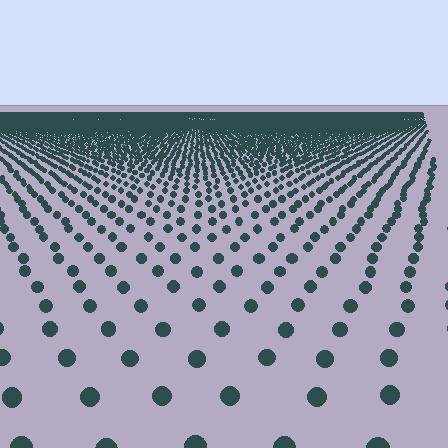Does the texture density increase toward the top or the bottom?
Density increases toward the top.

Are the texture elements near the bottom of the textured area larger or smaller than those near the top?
Larger. Near the bottom, elements are closer to the viewer and appear at a bigger on-screen size.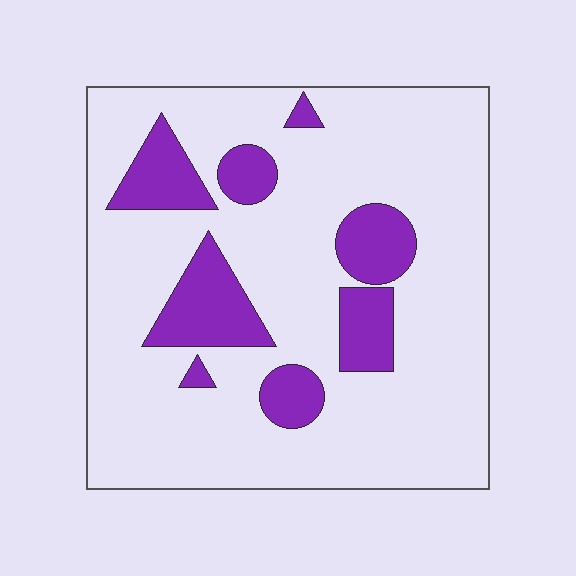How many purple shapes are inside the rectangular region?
8.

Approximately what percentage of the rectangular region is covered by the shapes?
Approximately 20%.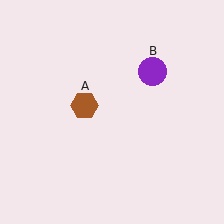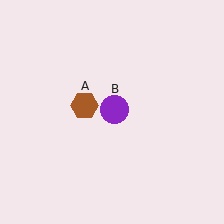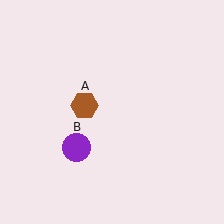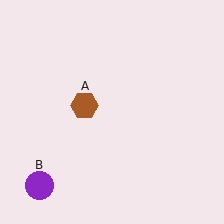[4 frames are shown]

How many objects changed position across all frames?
1 object changed position: purple circle (object B).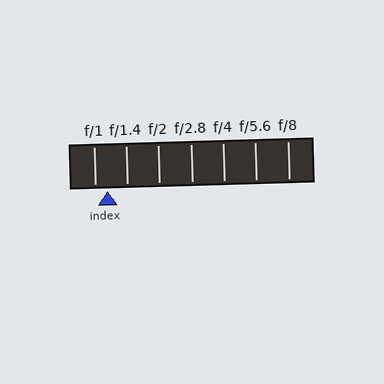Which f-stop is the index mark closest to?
The index mark is closest to f/1.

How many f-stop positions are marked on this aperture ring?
There are 7 f-stop positions marked.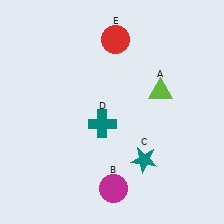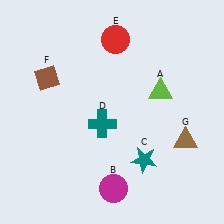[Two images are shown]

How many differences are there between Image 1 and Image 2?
There are 2 differences between the two images.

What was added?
A brown diamond (F), a brown triangle (G) were added in Image 2.